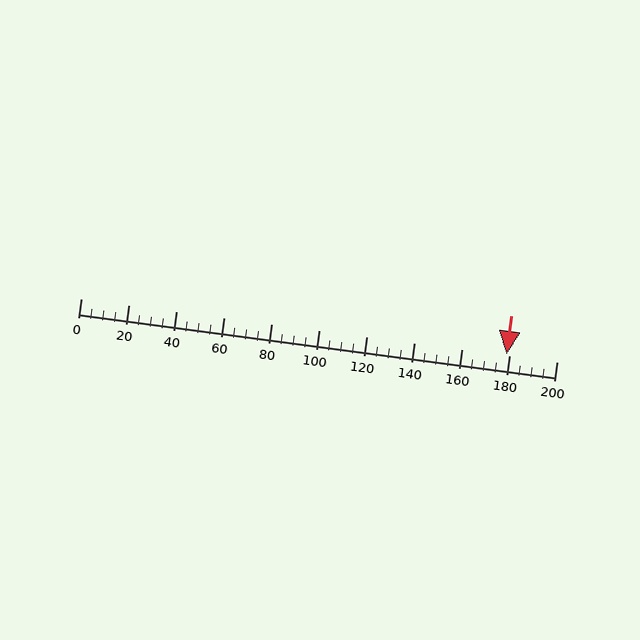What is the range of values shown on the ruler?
The ruler shows values from 0 to 200.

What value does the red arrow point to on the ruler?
The red arrow points to approximately 179.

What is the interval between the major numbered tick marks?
The major tick marks are spaced 20 units apart.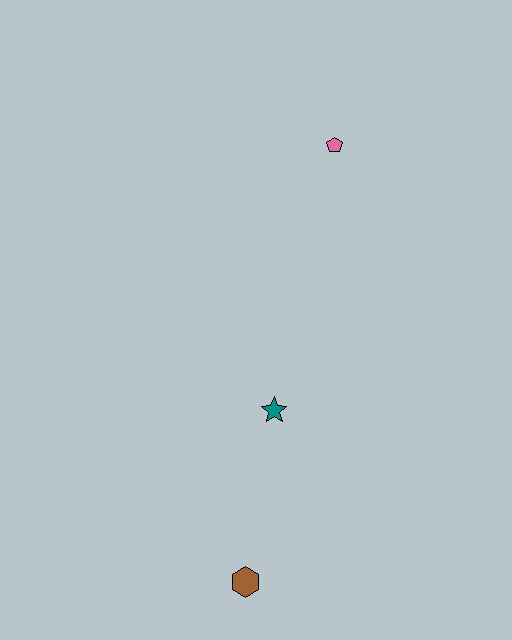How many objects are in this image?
There are 3 objects.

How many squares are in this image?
There are no squares.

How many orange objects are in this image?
There are no orange objects.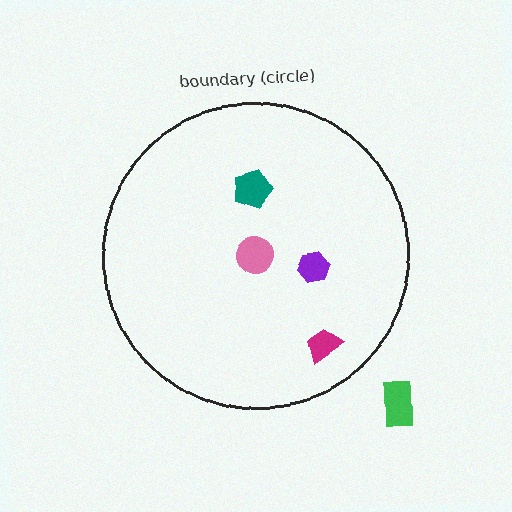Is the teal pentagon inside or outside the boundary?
Inside.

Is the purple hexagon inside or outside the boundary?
Inside.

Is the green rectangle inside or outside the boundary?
Outside.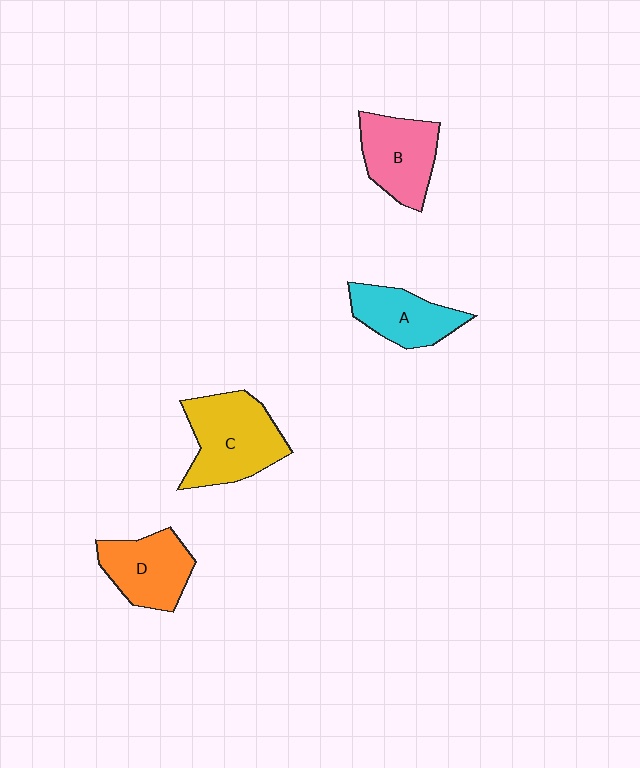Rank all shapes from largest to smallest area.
From largest to smallest: C (yellow), B (pink), D (orange), A (cyan).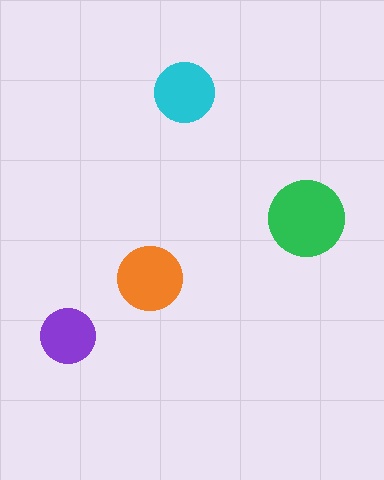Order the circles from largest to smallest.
the green one, the orange one, the cyan one, the purple one.